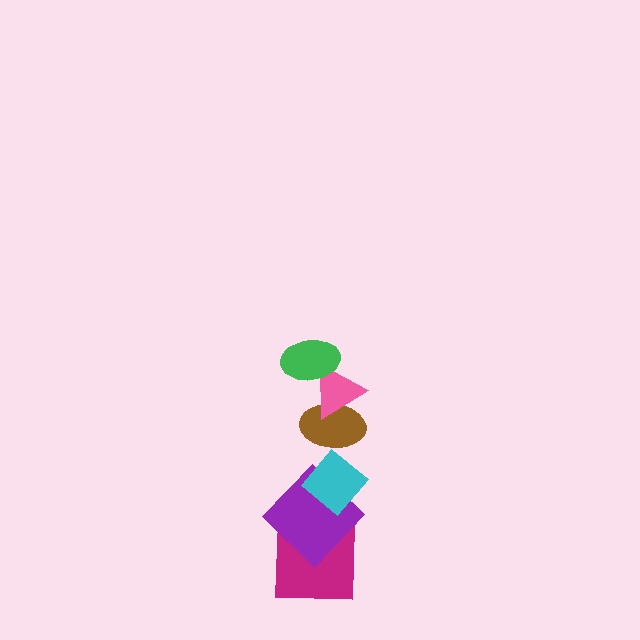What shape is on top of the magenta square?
The purple diamond is on top of the magenta square.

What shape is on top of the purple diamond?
The cyan diamond is on top of the purple diamond.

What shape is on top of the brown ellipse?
The pink triangle is on top of the brown ellipse.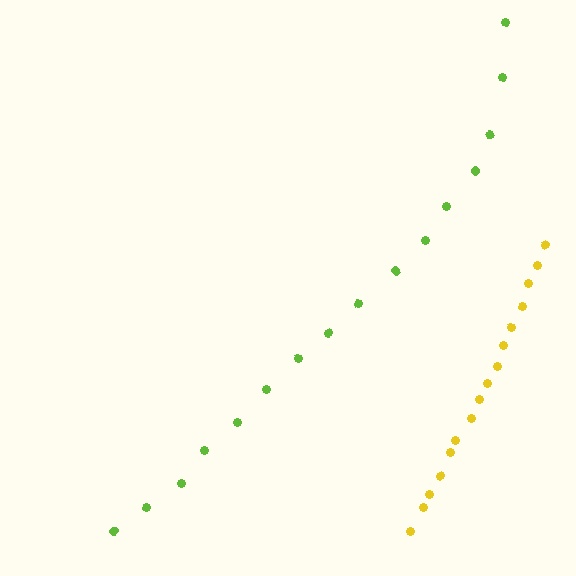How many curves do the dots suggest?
There are 2 distinct paths.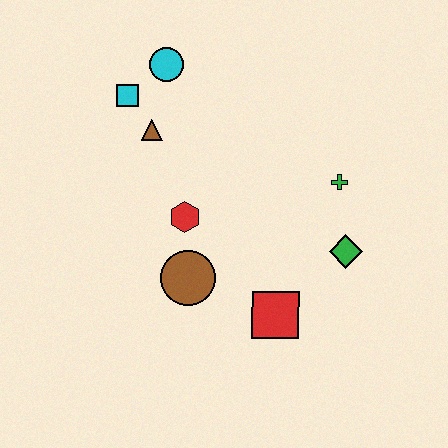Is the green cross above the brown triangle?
No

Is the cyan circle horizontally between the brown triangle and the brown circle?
Yes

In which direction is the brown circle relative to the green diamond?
The brown circle is to the left of the green diamond.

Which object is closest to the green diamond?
The green cross is closest to the green diamond.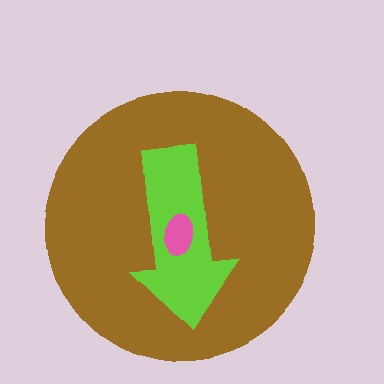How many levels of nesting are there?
3.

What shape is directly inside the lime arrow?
The pink ellipse.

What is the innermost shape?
The pink ellipse.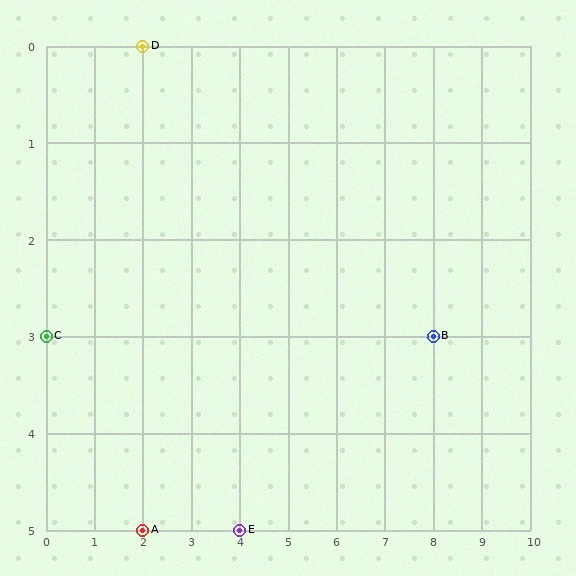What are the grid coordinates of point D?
Point D is at grid coordinates (2, 0).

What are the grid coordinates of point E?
Point E is at grid coordinates (4, 5).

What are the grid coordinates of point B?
Point B is at grid coordinates (8, 3).